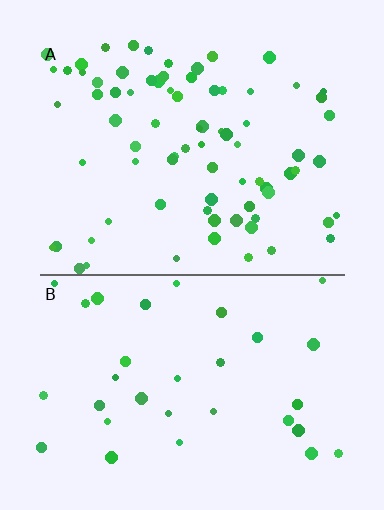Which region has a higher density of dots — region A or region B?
A (the top).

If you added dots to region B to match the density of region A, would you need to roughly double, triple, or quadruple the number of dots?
Approximately double.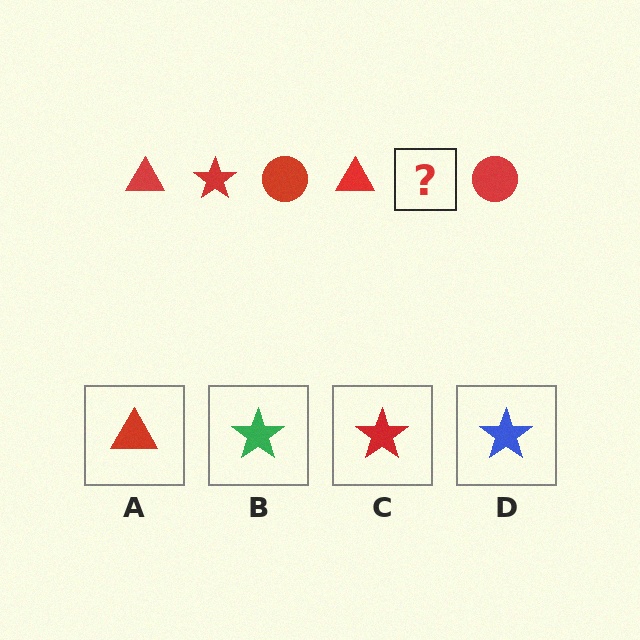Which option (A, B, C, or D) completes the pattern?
C.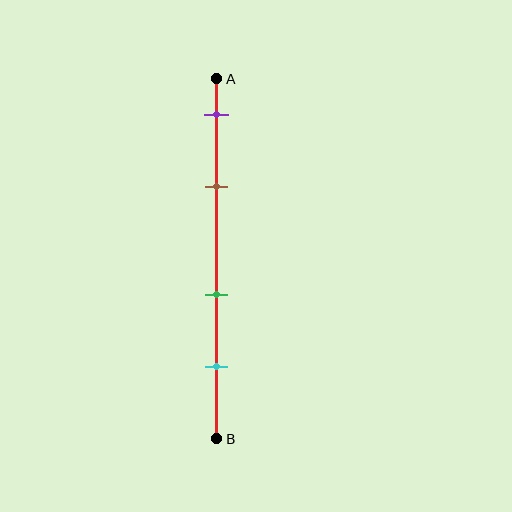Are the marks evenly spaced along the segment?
No, the marks are not evenly spaced.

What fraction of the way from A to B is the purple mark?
The purple mark is approximately 10% (0.1) of the way from A to B.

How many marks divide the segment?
There are 4 marks dividing the segment.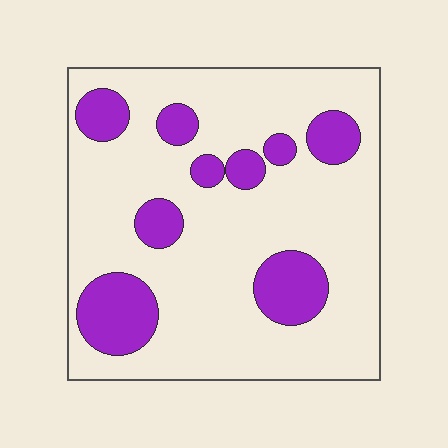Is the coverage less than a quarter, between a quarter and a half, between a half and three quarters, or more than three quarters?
Less than a quarter.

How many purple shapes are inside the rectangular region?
9.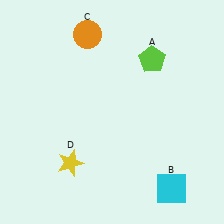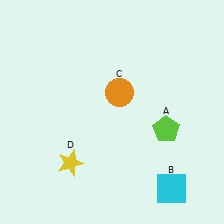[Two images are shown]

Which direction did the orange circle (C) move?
The orange circle (C) moved down.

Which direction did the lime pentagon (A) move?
The lime pentagon (A) moved down.